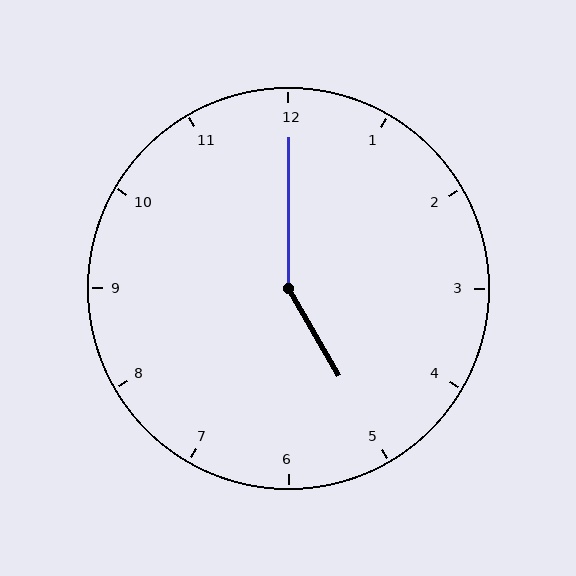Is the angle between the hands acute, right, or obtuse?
It is obtuse.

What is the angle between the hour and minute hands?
Approximately 150 degrees.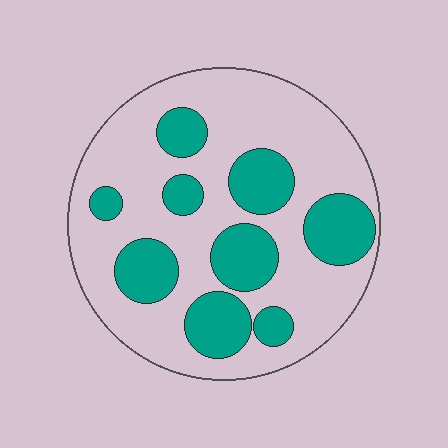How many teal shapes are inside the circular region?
9.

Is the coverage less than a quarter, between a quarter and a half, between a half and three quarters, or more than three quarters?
Between a quarter and a half.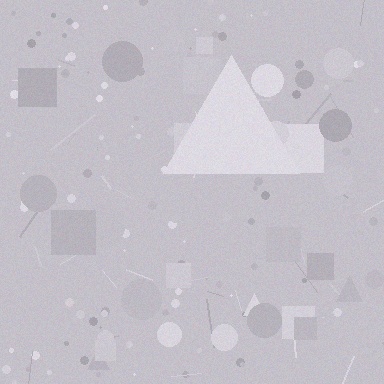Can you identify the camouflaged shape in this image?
The camouflaged shape is a triangle.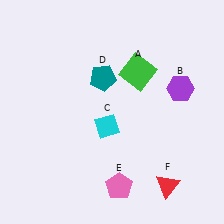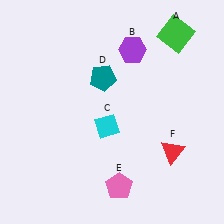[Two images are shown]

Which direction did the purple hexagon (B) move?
The purple hexagon (B) moved left.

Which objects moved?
The objects that moved are: the green square (A), the purple hexagon (B), the red triangle (F).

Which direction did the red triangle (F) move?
The red triangle (F) moved up.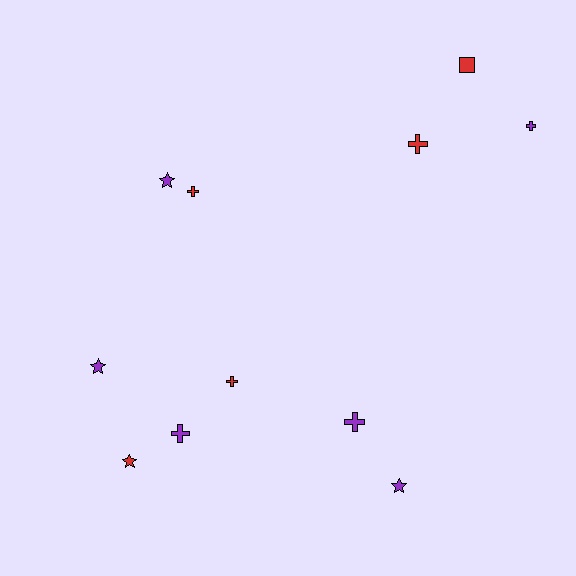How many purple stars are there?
There are 3 purple stars.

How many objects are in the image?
There are 11 objects.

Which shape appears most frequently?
Cross, with 6 objects.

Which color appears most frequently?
Purple, with 6 objects.